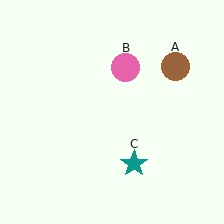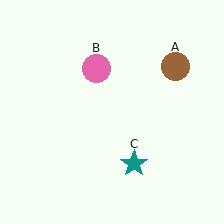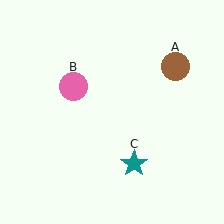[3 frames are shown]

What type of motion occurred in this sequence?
The pink circle (object B) rotated counterclockwise around the center of the scene.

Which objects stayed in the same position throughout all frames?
Brown circle (object A) and teal star (object C) remained stationary.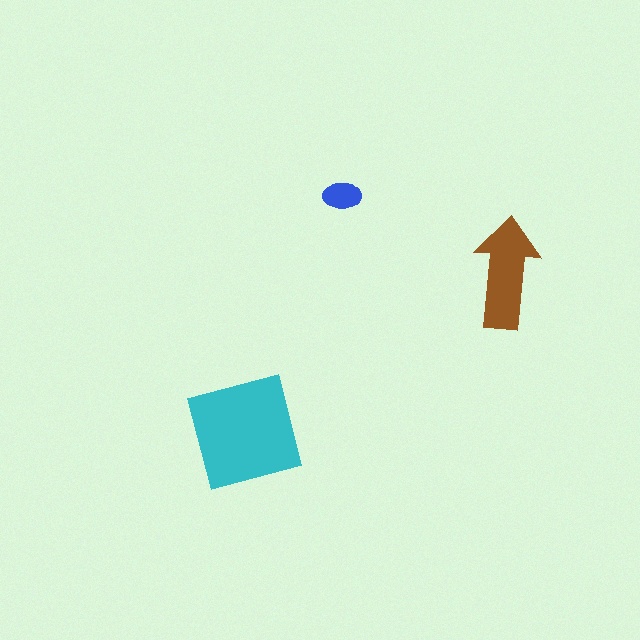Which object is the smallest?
The blue ellipse.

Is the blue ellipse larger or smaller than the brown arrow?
Smaller.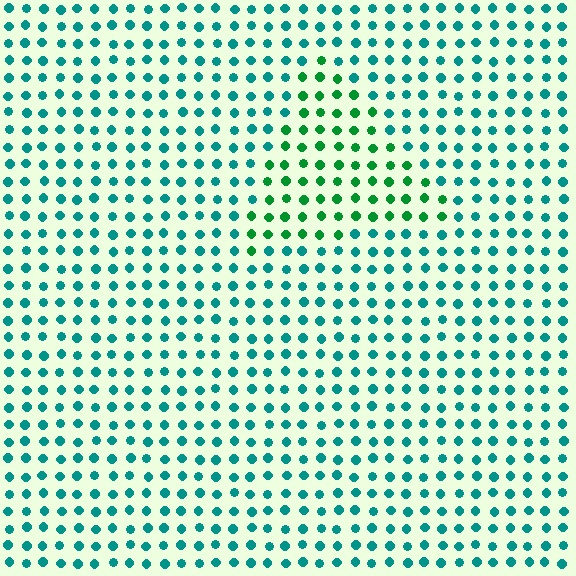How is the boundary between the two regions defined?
The boundary is defined purely by a slight shift in hue (about 38 degrees). Spacing, size, and orientation are identical on both sides.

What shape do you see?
I see a triangle.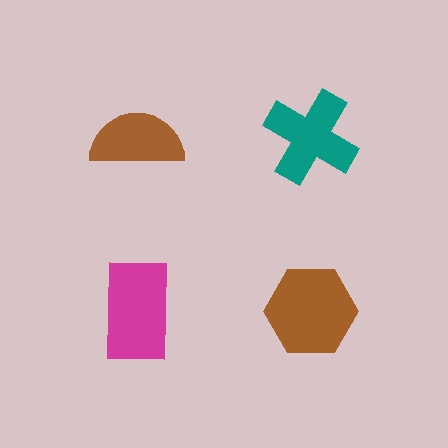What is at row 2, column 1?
A magenta rectangle.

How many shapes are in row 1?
2 shapes.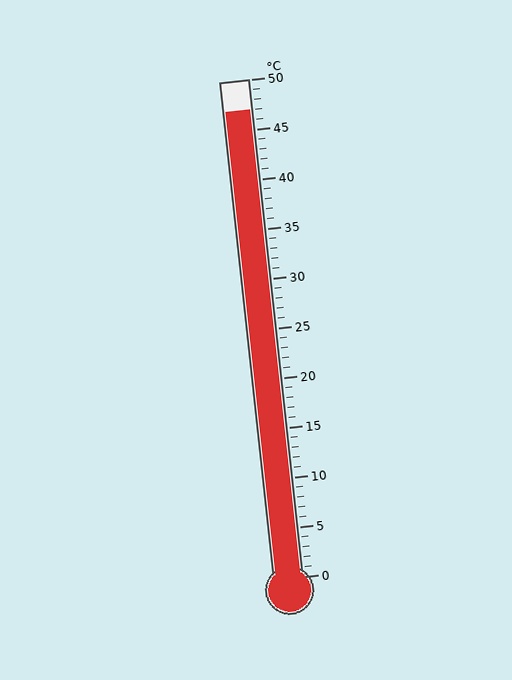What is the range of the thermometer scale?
The thermometer scale ranges from 0°C to 50°C.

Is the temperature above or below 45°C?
The temperature is above 45°C.